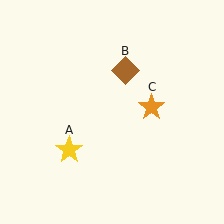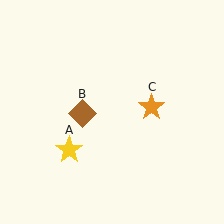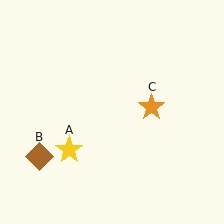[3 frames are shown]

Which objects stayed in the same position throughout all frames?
Yellow star (object A) and orange star (object C) remained stationary.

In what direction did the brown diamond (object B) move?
The brown diamond (object B) moved down and to the left.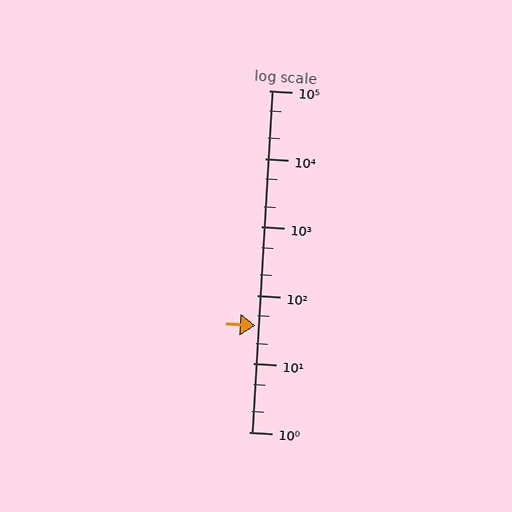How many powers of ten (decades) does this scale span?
The scale spans 5 decades, from 1 to 100000.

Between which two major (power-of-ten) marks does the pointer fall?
The pointer is between 10 and 100.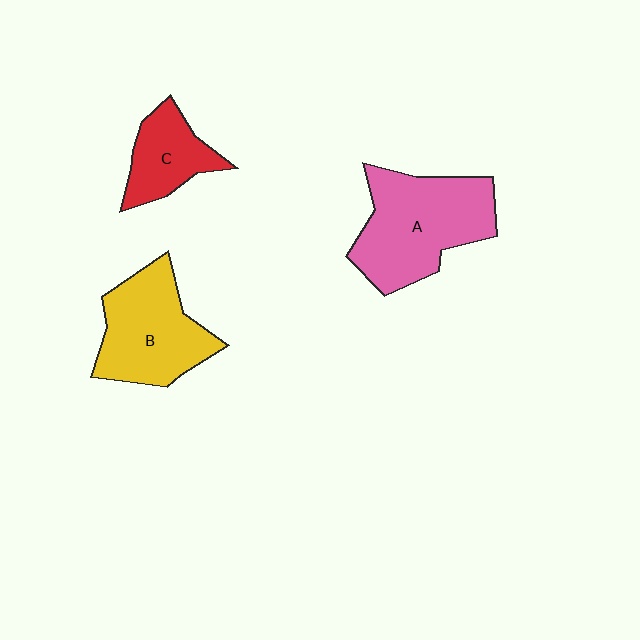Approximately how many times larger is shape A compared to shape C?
Approximately 2.0 times.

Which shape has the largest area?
Shape A (pink).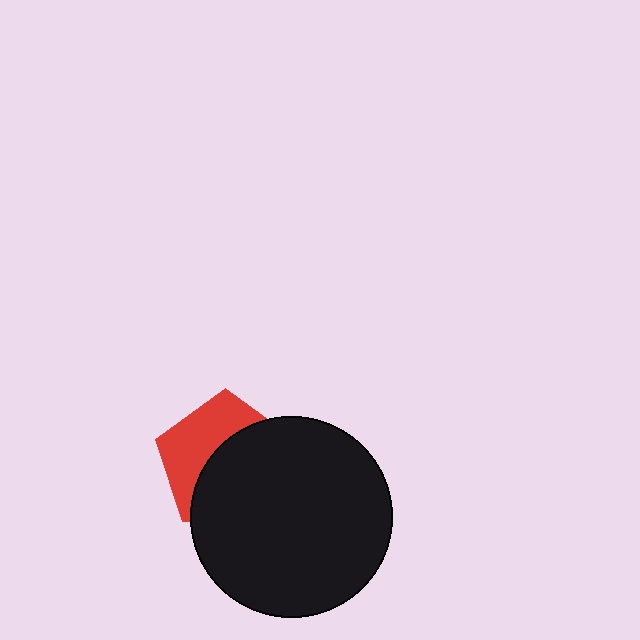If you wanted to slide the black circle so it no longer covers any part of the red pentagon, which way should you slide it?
Slide it toward the lower-right — that is the most direct way to separate the two shapes.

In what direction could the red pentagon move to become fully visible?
The red pentagon could move toward the upper-left. That would shift it out from behind the black circle entirely.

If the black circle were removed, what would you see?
You would see the complete red pentagon.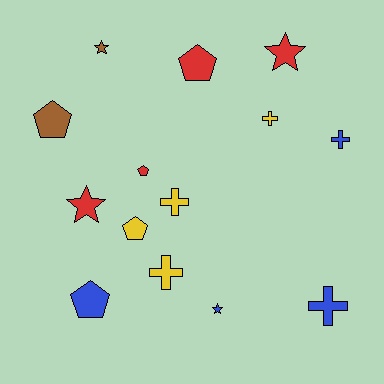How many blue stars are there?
There is 1 blue star.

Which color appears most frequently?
Red, with 4 objects.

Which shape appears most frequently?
Cross, with 5 objects.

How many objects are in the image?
There are 14 objects.